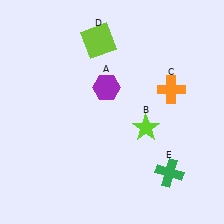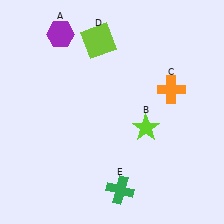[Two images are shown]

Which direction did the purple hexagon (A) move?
The purple hexagon (A) moved up.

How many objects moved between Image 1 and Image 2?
2 objects moved between the two images.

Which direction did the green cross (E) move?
The green cross (E) moved left.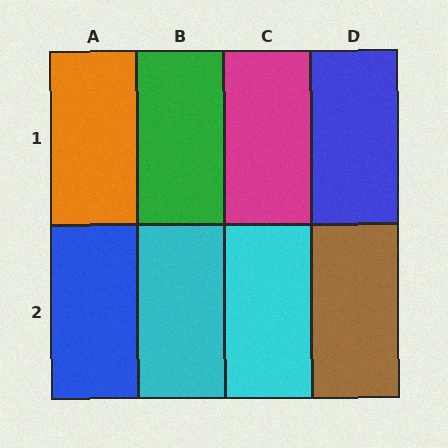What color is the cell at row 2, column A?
Blue.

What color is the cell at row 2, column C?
Cyan.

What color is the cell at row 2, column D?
Brown.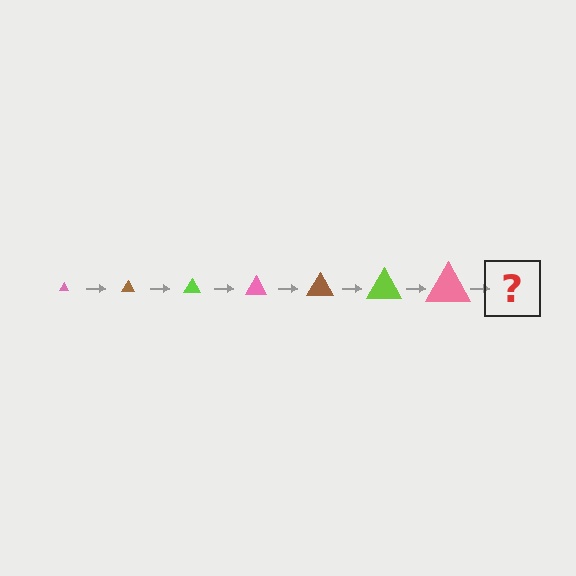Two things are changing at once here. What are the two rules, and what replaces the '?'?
The two rules are that the triangle grows larger each step and the color cycles through pink, brown, and lime. The '?' should be a brown triangle, larger than the previous one.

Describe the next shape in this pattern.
It should be a brown triangle, larger than the previous one.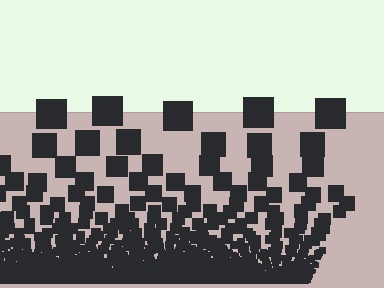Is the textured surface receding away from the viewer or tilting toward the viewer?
The surface appears to tilt toward the viewer. Texture elements get larger and sparser toward the top.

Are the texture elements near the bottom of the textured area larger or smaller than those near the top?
Smaller. The gradient is inverted — elements near the bottom are smaller and denser.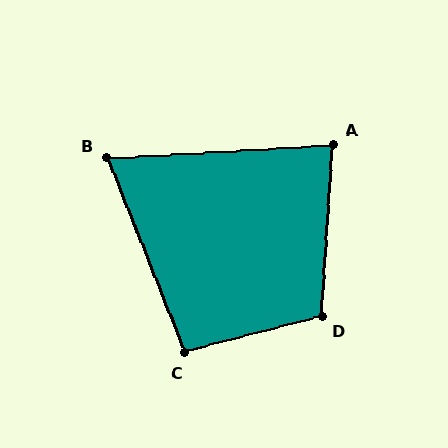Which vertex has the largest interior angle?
D, at approximately 108 degrees.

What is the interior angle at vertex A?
Approximately 83 degrees (acute).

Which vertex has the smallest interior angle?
B, at approximately 72 degrees.